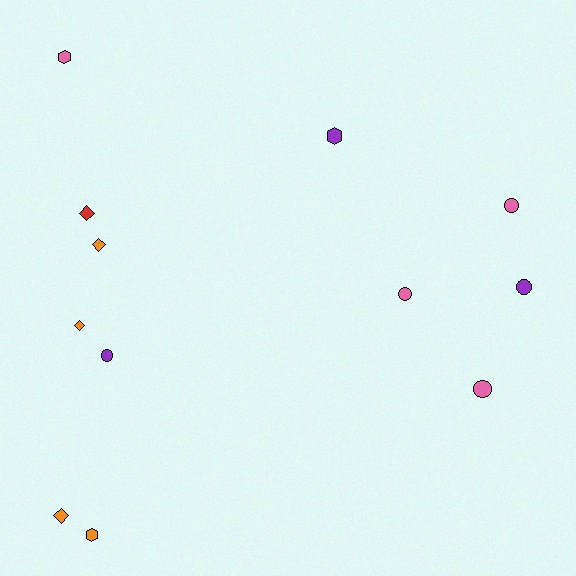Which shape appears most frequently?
Circle, with 5 objects.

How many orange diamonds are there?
There are 3 orange diamonds.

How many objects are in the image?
There are 12 objects.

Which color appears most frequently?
Orange, with 4 objects.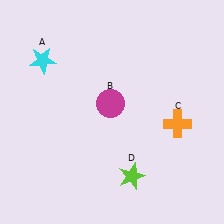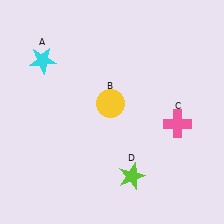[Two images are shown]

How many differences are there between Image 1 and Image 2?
There are 2 differences between the two images.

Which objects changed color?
B changed from magenta to yellow. C changed from orange to pink.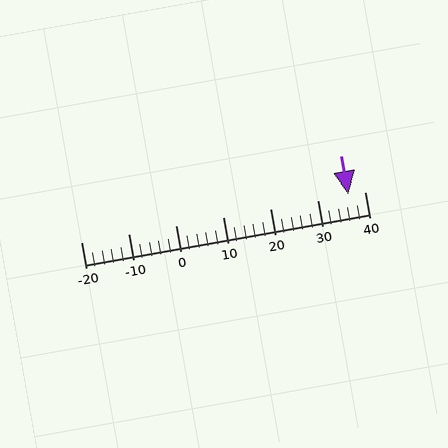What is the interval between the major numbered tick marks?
The major tick marks are spaced 10 units apart.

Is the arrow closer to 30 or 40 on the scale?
The arrow is closer to 40.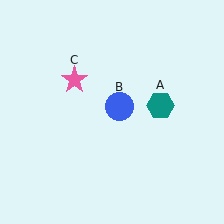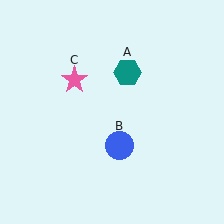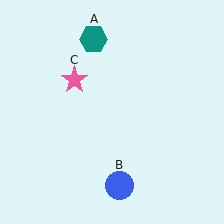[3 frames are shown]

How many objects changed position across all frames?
2 objects changed position: teal hexagon (object A), blue circle (object B).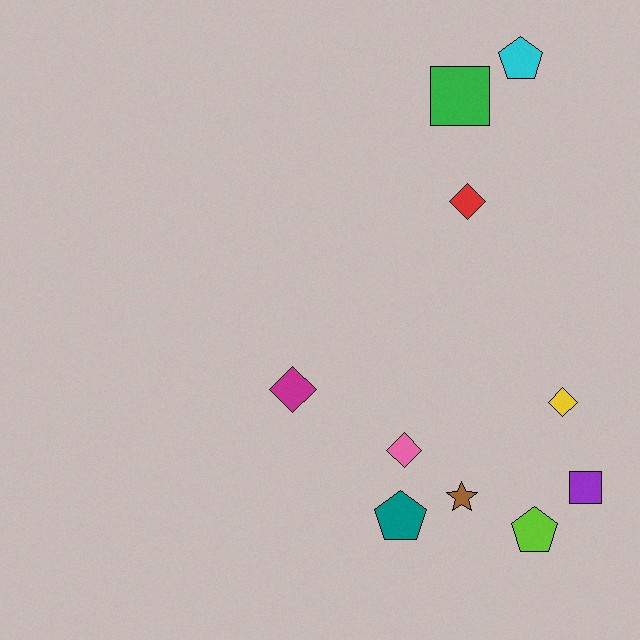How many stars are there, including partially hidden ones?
There is 1 star.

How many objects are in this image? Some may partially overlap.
There are 10 objects.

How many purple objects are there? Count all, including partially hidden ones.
There is 1 purple object.